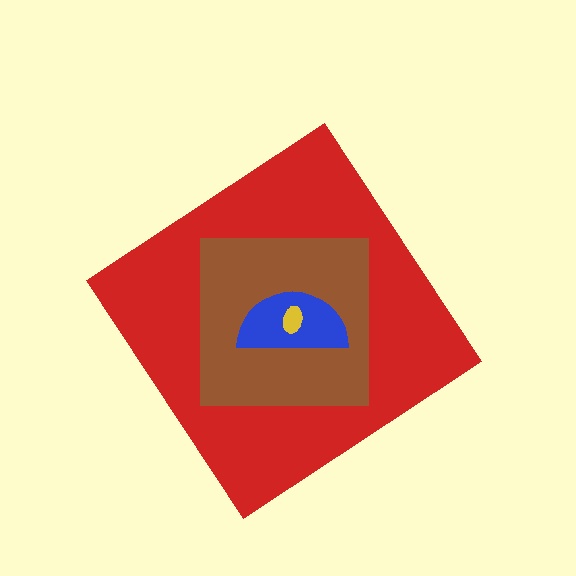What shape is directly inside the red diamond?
The brown square.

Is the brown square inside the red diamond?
Yes.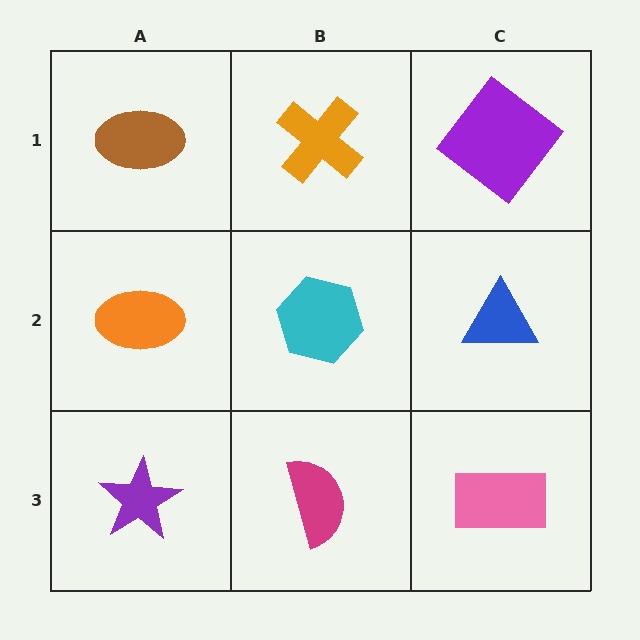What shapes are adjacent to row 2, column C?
A purple diamond (row 1, column C), a pink rectangle (row 3, column C), a cyan hexagon (row 2, column B).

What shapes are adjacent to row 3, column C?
A blue triangle (row 2, column C), a magenta semicircle (row 3, column B).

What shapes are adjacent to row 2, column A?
A brown ellipse (row 1, column A), a purple star (row 3, column A), a cyan hexagon (row 2, column B).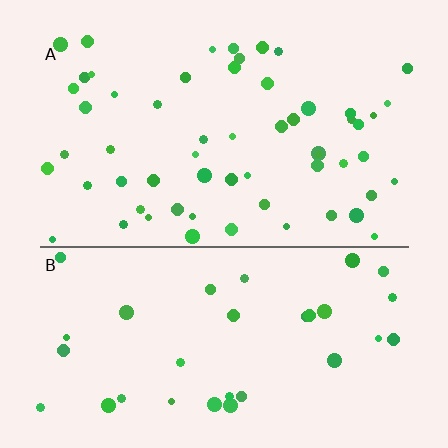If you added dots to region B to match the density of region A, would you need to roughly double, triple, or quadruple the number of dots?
Approximately double.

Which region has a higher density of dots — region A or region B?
A (the top).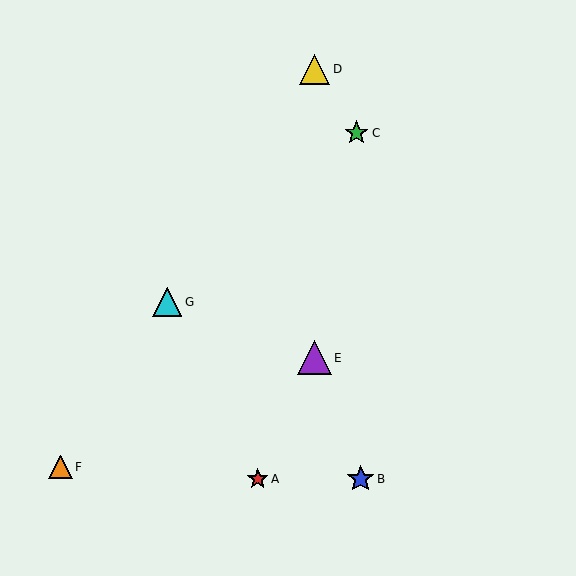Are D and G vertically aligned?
No, D is at x≈315 and G is at x≈167.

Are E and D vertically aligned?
Yes, both are at x≈315.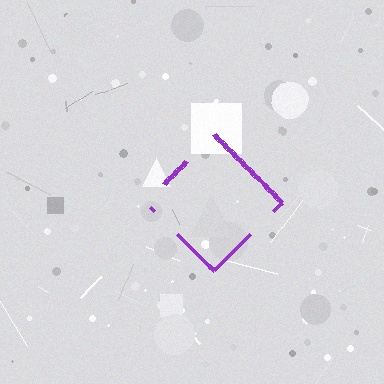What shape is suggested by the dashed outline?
The dashed outline suggests a diamond.